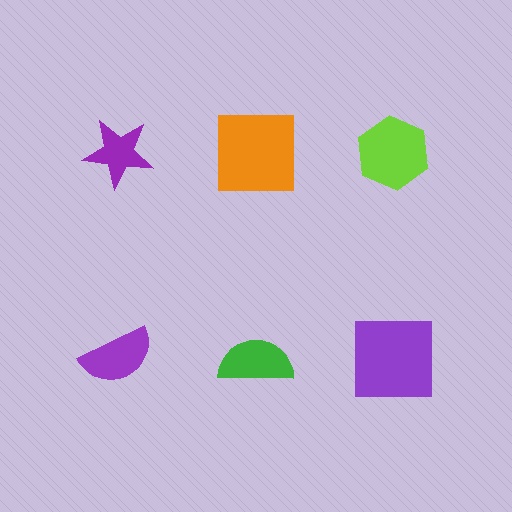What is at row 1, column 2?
An orange square.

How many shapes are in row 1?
3 shapes.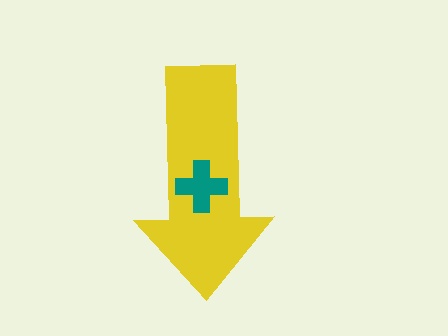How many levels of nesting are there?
2.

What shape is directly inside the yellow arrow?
The teal cross.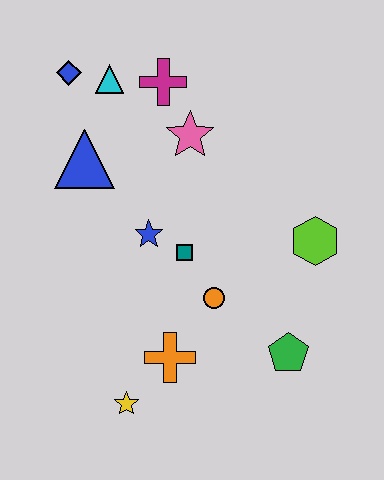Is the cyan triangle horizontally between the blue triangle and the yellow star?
Yes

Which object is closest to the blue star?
The teal square is closest to the blue star.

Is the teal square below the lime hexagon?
Yes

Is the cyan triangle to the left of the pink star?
Yes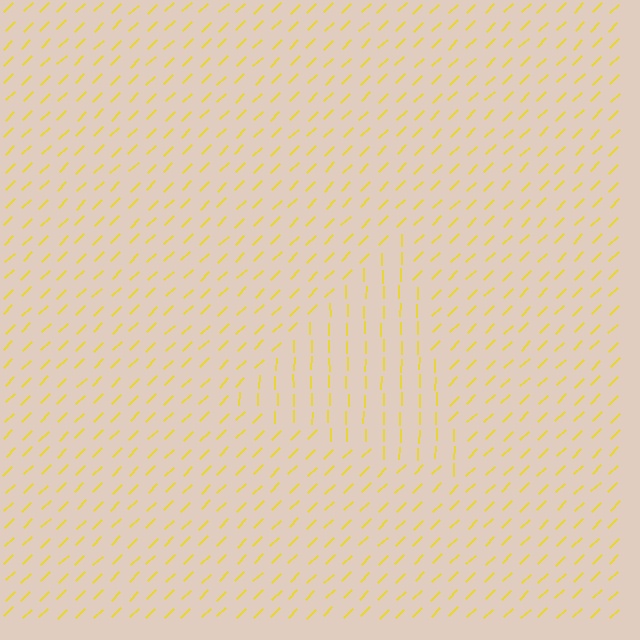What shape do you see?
I see a triangle.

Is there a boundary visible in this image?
Yes, there is a texture boundary formed by a change in line orientation.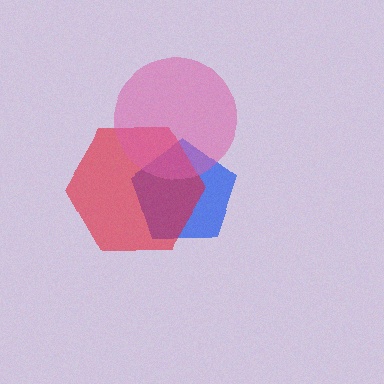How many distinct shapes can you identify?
There are 3 distinct shapes: a blue pentagon, a red hexagon, a pink circle.